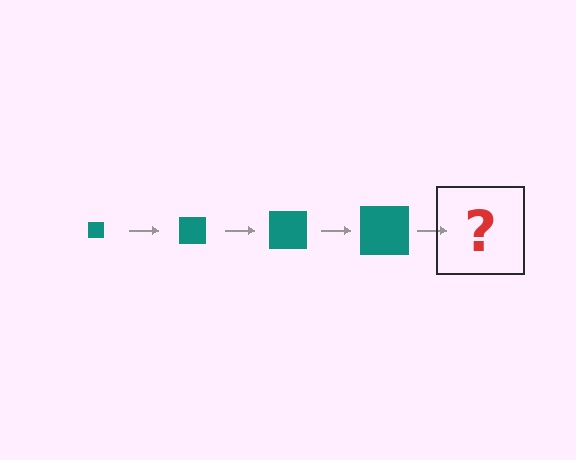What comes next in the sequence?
The next element should be a teal square, larger than the previous one.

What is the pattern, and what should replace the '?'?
The pattern is that the square gets progressively larger each step. The '?' should be a teal square, larger than the previous one.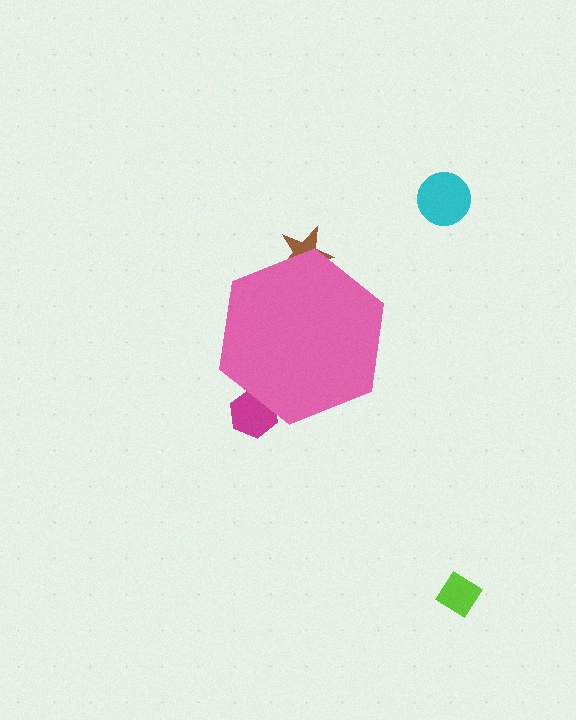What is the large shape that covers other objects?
A pink hexagon.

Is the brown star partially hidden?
Yes, the brown star is partially hidden behind the pink hexagon.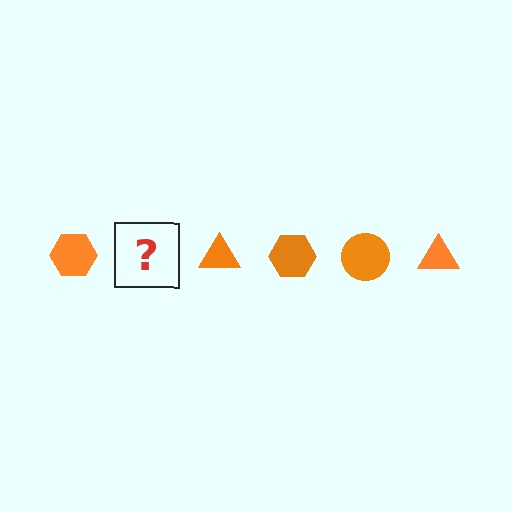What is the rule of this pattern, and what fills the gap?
The rule is that the pattern cycles through hexagon, circle, triangle shapes in orange. The gap should be filled with an orange circle.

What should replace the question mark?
The question mark should be replaced with an orange circle.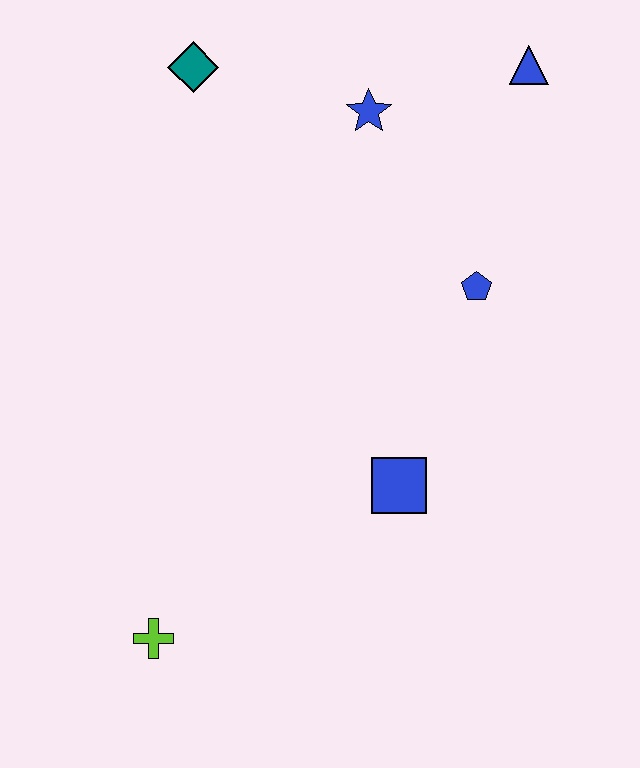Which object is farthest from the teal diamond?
The lime cross is farthest from the teal diamond.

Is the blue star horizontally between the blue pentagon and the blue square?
No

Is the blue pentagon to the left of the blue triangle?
Yes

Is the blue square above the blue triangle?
No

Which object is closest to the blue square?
The blue pentagon is closest to the blue square.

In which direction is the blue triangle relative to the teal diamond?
The blue triangle is to the right of the teal diamond.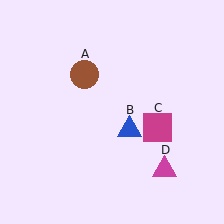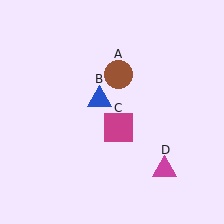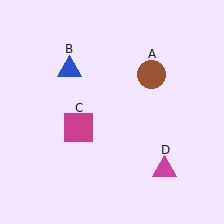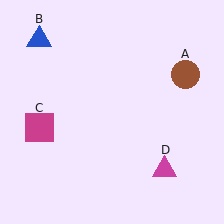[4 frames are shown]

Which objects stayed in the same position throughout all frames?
Magenta triangle (object D) remained stationary.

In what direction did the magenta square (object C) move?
The magenta square (object C) moved left.